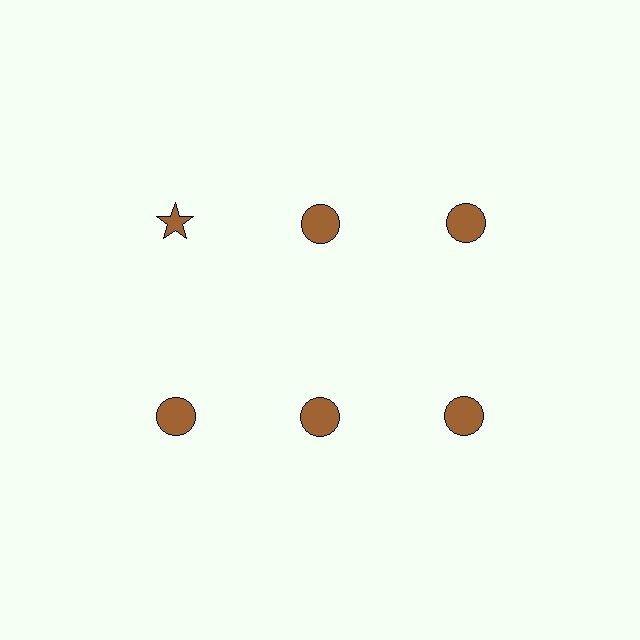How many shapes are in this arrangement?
There are 6 shapes arranged in a grid pattern.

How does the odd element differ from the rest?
It has a different shape: star instead of circle.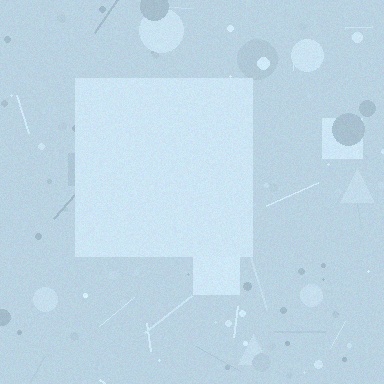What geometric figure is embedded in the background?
A square is embedded in the background.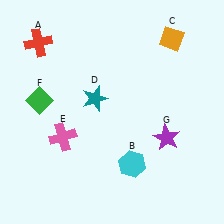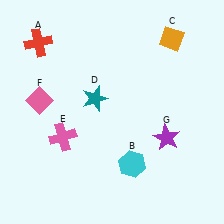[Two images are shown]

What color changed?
The diamond (F) changed from green in Image 1 to pink in Image 2.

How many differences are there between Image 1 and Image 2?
There is 1 difference between the two images.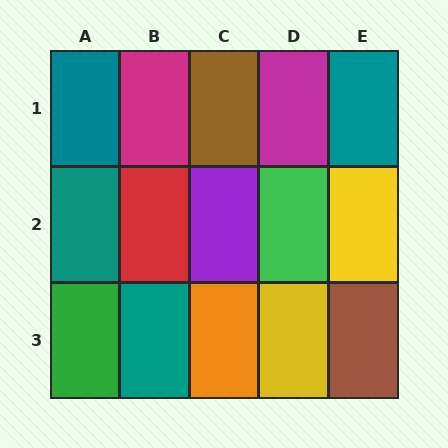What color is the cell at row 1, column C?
Brown.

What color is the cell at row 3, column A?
Green.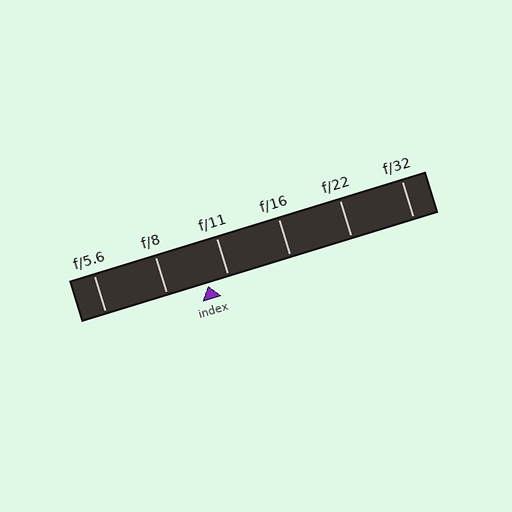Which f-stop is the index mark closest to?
The index mark is closest to f/11.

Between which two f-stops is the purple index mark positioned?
The index mark is between f/8 and f/11.